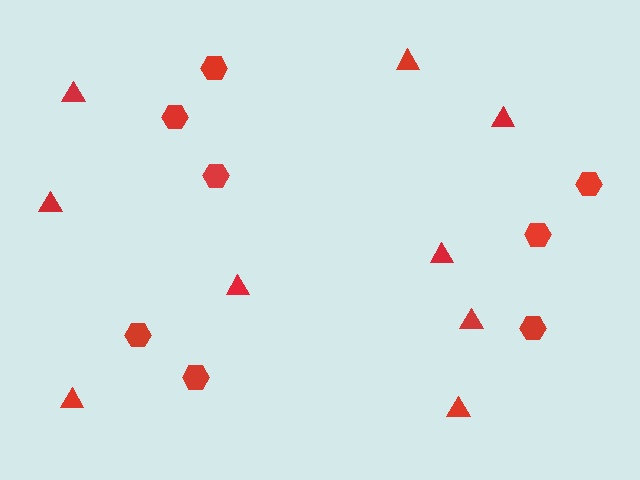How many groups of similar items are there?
There are 2 groups: one group of hexagons (8) and one group of triangles (9).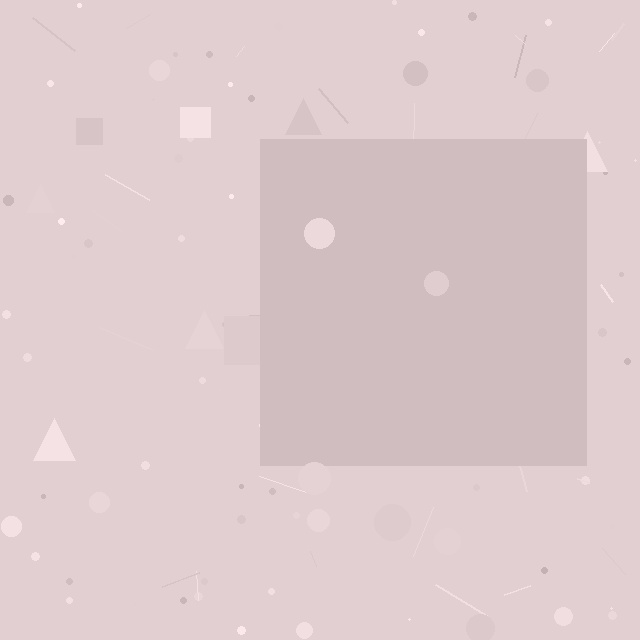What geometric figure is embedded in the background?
A square is embedded in the background.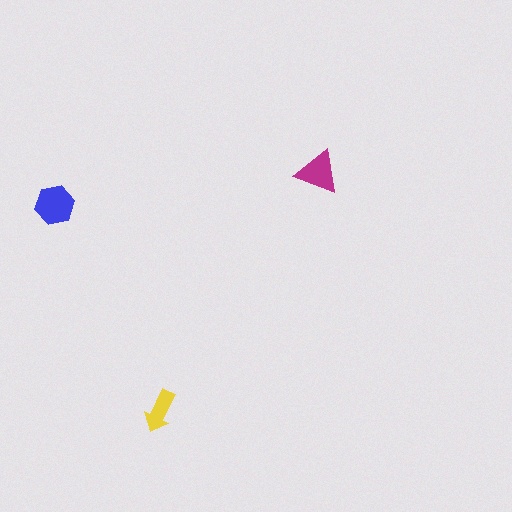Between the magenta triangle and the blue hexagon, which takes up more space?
The blue hexagon.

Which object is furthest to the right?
The magenta triangle is rightmost.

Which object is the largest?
The blue hexagon.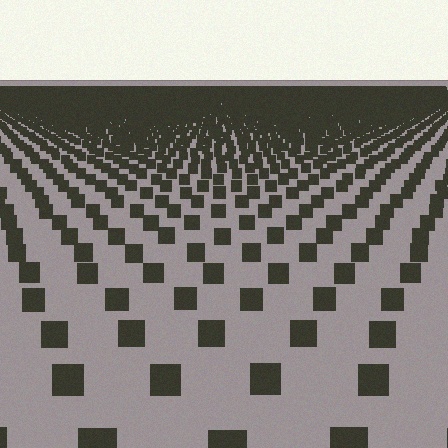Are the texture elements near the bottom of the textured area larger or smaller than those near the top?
Larger. Near the bottom, elements are closer to the viewer and appear at a bigger on-screen size.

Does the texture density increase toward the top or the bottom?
Density increases toward the top.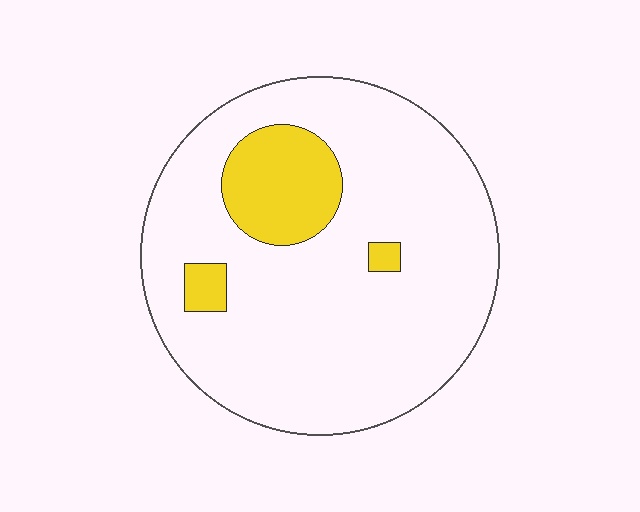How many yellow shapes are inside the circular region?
3.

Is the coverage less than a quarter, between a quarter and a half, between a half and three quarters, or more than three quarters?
Less than a quarter.